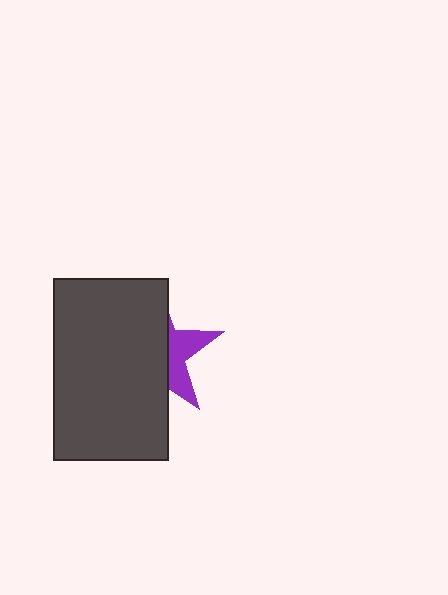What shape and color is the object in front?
The object in front is a dark gray rectangle.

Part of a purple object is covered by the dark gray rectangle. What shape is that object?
It is a star.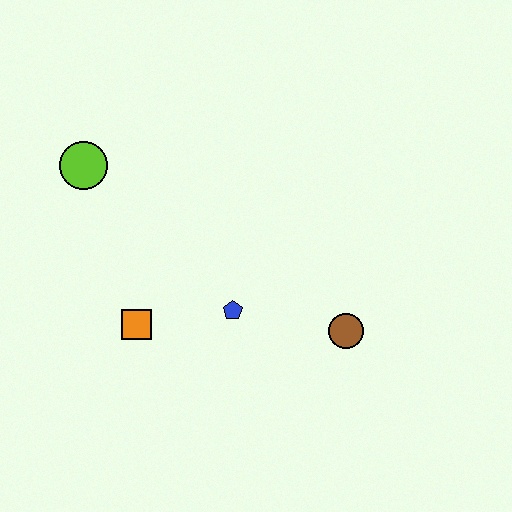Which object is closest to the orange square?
The blue pentagon is closest to the orange square.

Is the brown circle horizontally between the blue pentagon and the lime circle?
No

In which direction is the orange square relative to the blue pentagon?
The orange square is to the left of the blue pentagon.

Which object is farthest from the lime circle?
The brown circle is farthest from the lime circle.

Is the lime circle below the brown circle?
No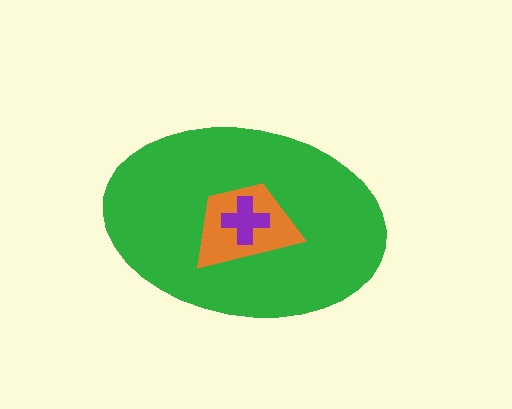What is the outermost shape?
The green ellipse.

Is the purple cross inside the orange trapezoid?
Yes.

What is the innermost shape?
The purple cross.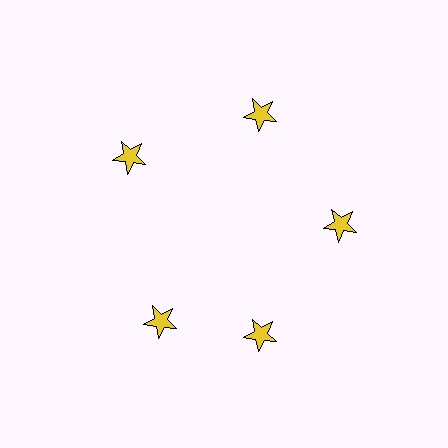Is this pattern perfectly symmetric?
No. The 5 yellow stars are arranged in a ring, but one element near the 8 o'clock position is rotated out of alignment along the ring, breaking the 5-fold rotational symmetry.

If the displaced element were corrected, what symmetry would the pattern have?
It would have 5-fold rotational symmetry — the pattern would map onto itself every 72 degrees.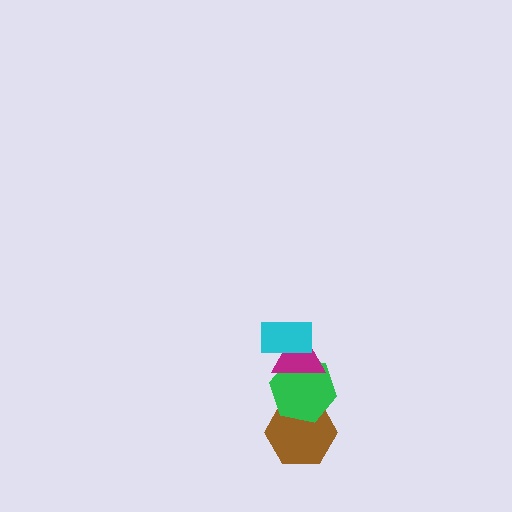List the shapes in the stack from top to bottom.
From top to bottom: the cyan rectangle, the magenta triangle, the green hexagon, the brown hexagon.